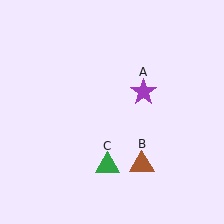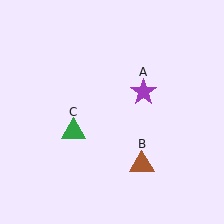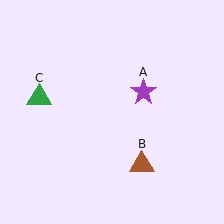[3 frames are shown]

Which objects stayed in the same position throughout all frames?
Purple star (object A) and brown triangle (object B) remained stationary.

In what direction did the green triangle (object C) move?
The green triangle (object C) moved up and to the left.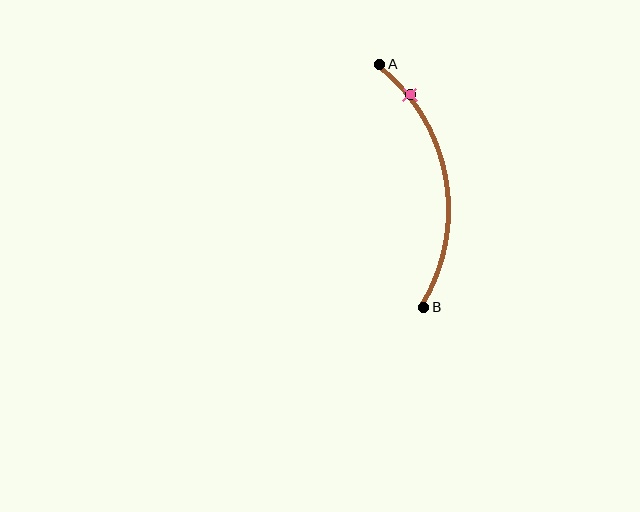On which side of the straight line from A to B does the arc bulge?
The arc bulges to the right of the straight line connecting A and B.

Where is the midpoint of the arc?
The arc midpoint is the point on the curve farthest from the straight line joining A and B. It sits to the right of that line.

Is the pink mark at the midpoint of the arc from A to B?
No. The pink mark lies on the arc but is closer to endpoint A. The arc midpoint would be at the point on the curve equidistant along the arc from both A and B.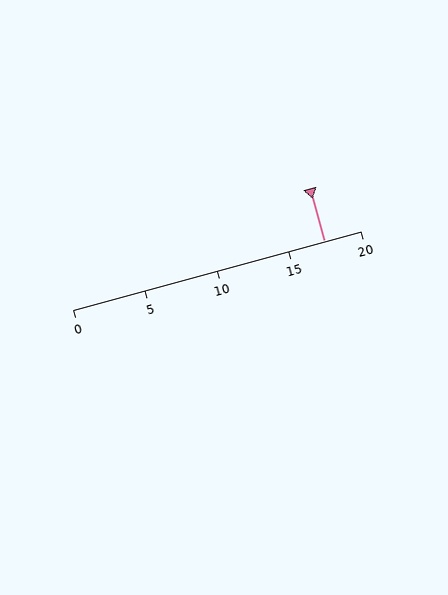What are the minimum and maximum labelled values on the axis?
The axis runs from 0 to 20.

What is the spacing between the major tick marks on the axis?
The major ticks are spaced 5 apart.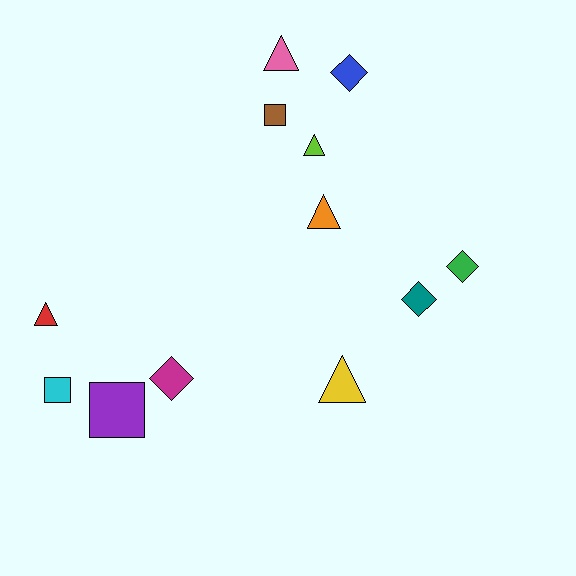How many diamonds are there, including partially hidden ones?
There are 4 diamonds.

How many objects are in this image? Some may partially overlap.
There are 12 objects.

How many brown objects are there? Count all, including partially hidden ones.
There is 1 brown object.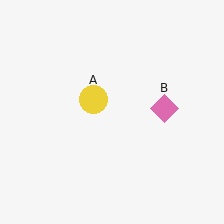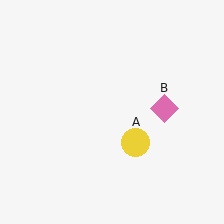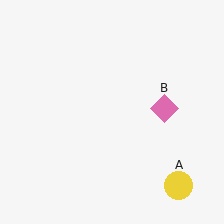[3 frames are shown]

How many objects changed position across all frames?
1 object changed position: yellow circle (object A).